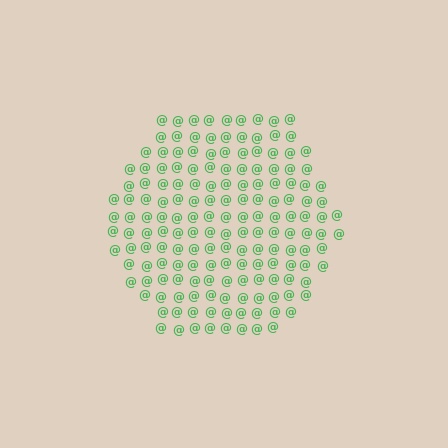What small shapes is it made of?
It is made of small at signs.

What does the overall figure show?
The overall figure shows a hexagon.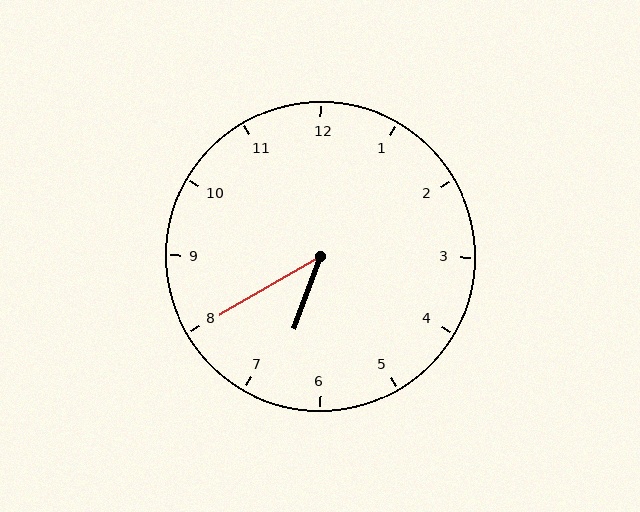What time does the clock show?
6:40.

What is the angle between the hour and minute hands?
Approximately 40 degrees.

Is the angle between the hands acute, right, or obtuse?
It is acute.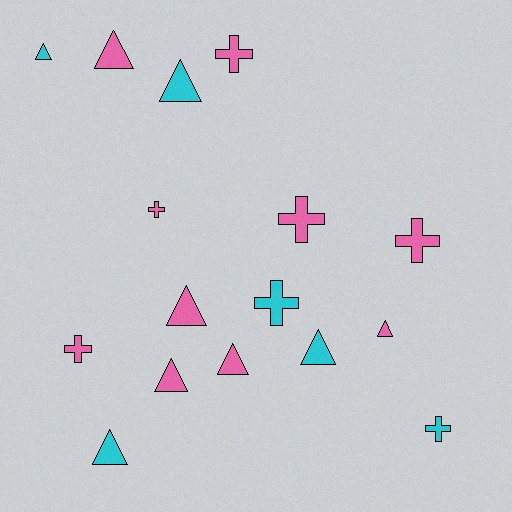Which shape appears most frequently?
Triangle, with 9 objects.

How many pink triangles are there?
There are 5 pink triangles.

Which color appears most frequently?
Pink, with 10 objects.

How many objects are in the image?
There are 16 objects.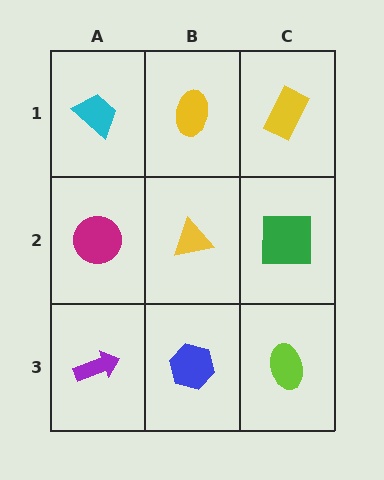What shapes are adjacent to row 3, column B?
A yellow triangle (row 2, column B), a purple arrow (row 3, column A), a lime ellipse (row 3, column C).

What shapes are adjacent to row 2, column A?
A cyan trapezoid (row 1, column A), a purple arrow (row 3, column A), a yellow triangle (row 2, column B).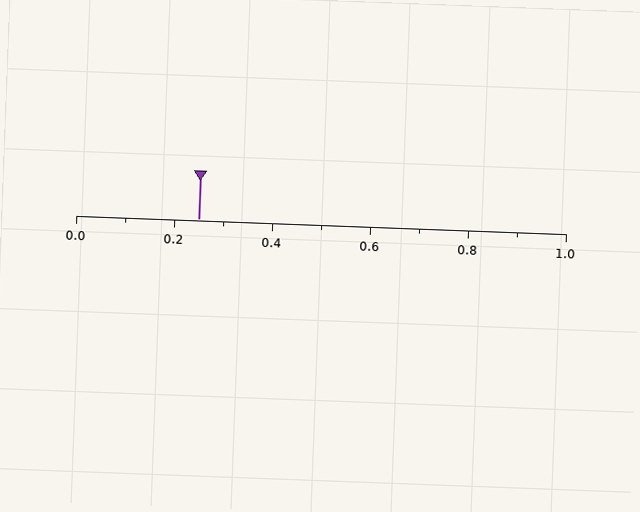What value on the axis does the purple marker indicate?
The marker indicates approximately 0.25.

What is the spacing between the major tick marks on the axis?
The major ticks are spaced 0.2 apart.